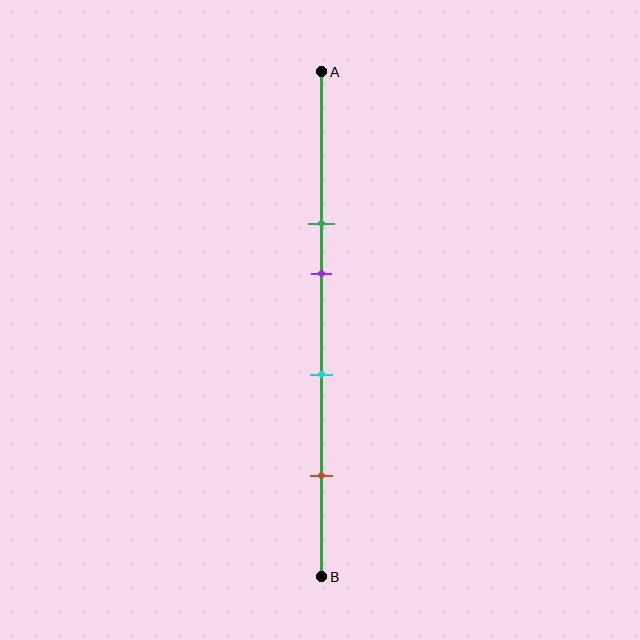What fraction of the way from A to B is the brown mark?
The brown mark is approximately 80% (0.8) of the way from A to B.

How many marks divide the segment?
There are 4 marks dividing the segment.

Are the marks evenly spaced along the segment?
No, the marks are not evenly spaced.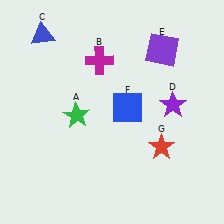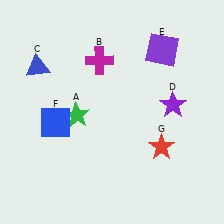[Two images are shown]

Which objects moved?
The objects that moved are: the blue triangle (C), the blue square (F).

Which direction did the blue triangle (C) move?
The blue triangle (C) moved down.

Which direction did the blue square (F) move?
The blue square (F) moved left.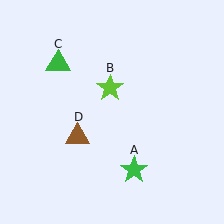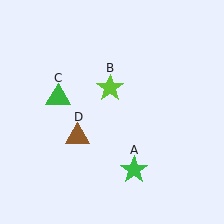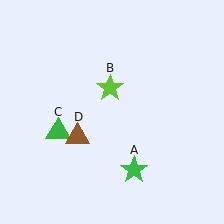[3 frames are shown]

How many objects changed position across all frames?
1 object changed position: green triangle (object C).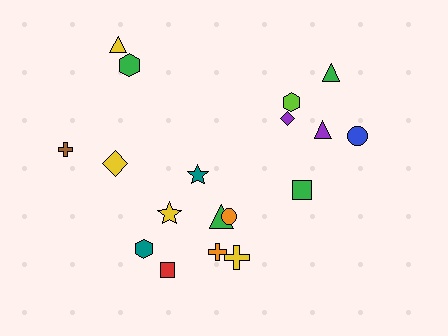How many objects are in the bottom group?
There are 8 objects.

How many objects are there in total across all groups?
There are 18 objects.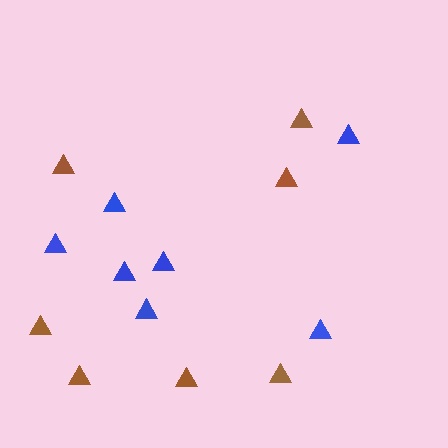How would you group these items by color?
There are 2 groups: one group of blue triangles (7) and one group of brown triangles (7).